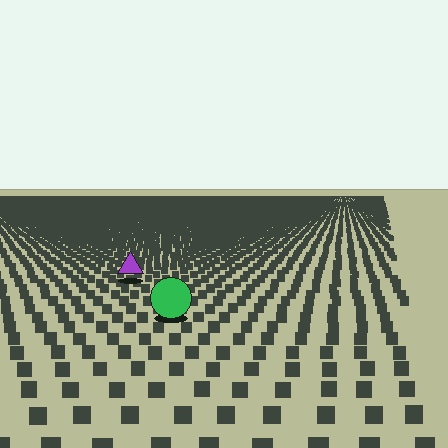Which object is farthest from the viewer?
The purple triangle is farthest from the viewer. It appears smaller and the ground texture around it is denser.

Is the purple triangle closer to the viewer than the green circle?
No. The green circle is closer — you can tell from the texture gradient: the ground texture is coarser near it.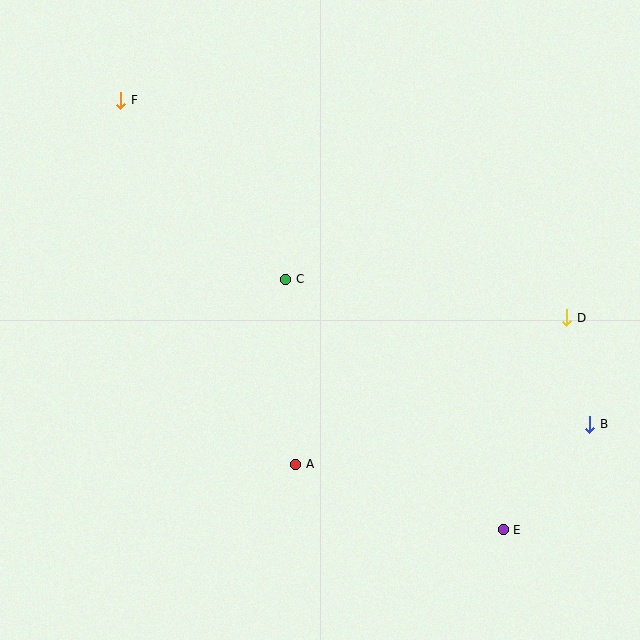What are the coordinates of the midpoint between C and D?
The midpoint between C and D is at (426, 299).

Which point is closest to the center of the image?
Point C at (286, 279) is closest to the center.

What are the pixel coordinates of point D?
Point D is at (567, 318).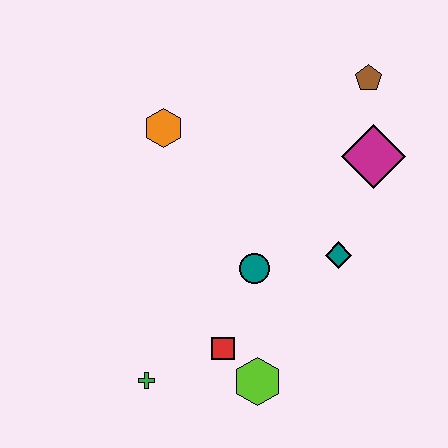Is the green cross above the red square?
No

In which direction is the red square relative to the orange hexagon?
The red square is below the orange hexagon.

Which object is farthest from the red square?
The brown pentagon is farthest from the red square.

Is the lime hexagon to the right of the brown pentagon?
No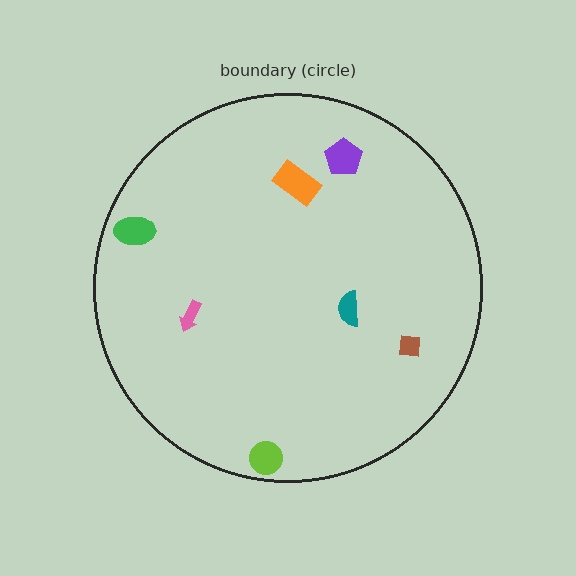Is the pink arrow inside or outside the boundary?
Inside.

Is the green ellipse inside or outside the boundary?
Inside.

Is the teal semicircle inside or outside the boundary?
Inside.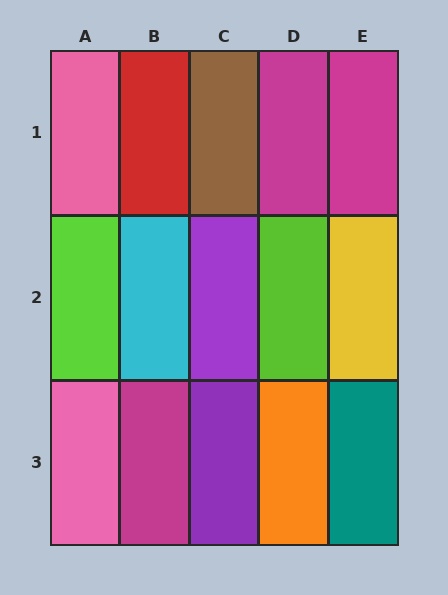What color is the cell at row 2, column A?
Lime.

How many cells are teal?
1 cell is teal.